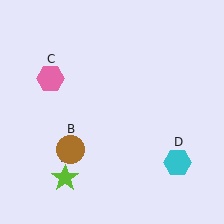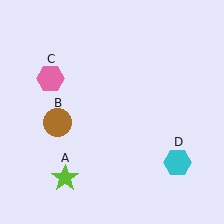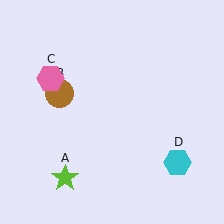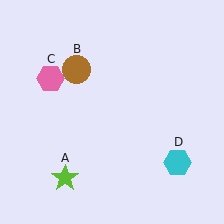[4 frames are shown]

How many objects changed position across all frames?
1 object changed position: brown circle (object B).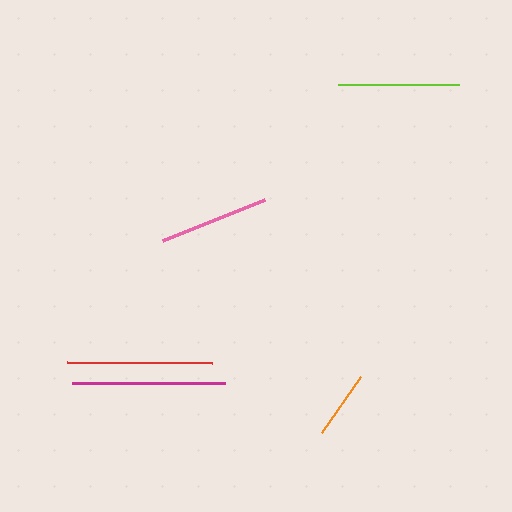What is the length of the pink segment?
The pink segment is approximately 110 pixels long.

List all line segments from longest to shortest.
From longest to shortest: magenta, red, lime, pink, orange.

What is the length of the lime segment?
The lime segment is approximately 121 pixels long.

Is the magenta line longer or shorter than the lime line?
The magenta line is longer than the lime line.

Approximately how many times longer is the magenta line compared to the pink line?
The magenta line is approximately 1.4 times the length of the pink line.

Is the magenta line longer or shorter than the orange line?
The magenta line is longer than the orange line.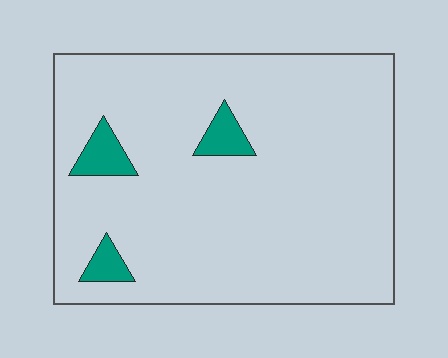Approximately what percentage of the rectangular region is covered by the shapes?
Approximately 5%.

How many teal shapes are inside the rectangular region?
3.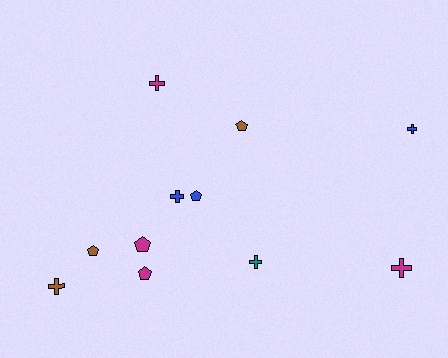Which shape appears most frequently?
Cross, with 6 objects.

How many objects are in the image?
There are 11 objects.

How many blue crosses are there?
There are 2 blue crosses.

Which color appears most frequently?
Magenta, with 4 objects.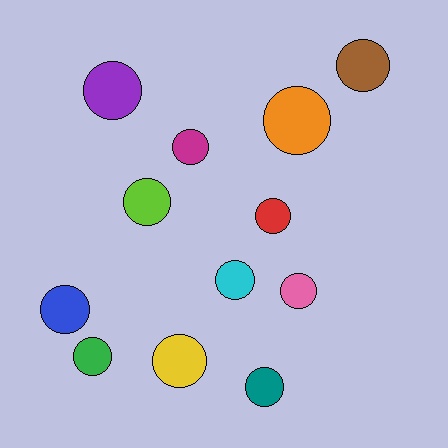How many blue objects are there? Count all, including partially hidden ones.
There is 1 blue object.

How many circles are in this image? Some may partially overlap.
There are 12 circles.